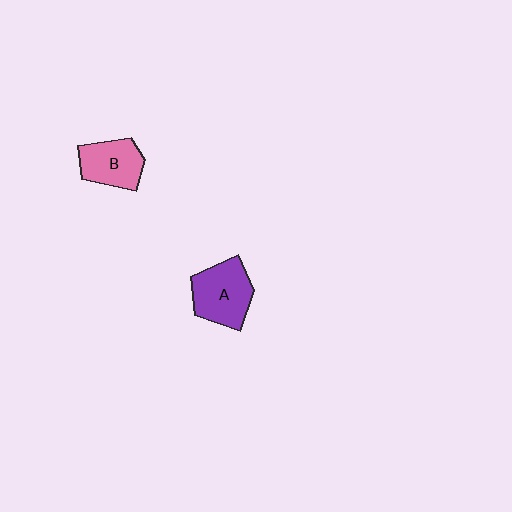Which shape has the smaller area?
Shape B (pink).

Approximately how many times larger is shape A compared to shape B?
Approximately 1.2 times.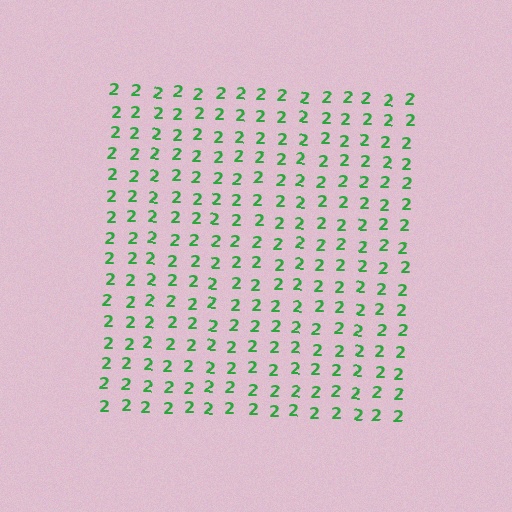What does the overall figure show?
The overall figure shows a square.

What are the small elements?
The small elements are digit 2's.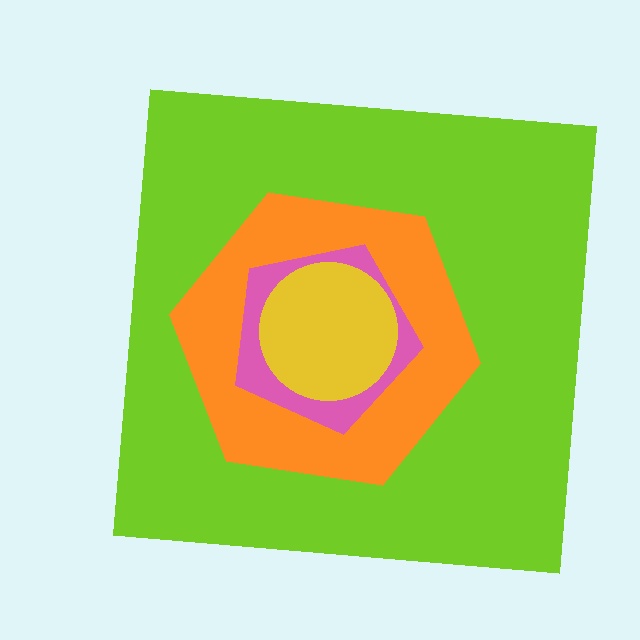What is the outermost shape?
The lime square.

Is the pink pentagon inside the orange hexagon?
Yes.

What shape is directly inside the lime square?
The orange hexagon.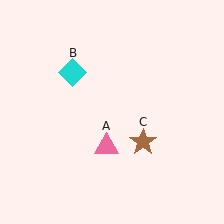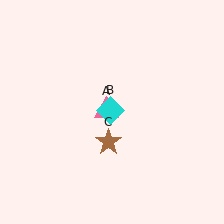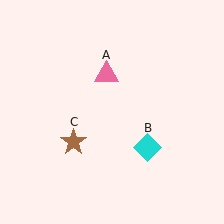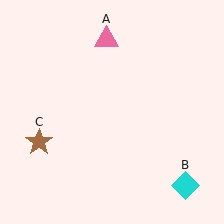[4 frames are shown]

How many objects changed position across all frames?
3 objects changed position: pink triangle (object A), cyan diamond (object B), brown star (object C).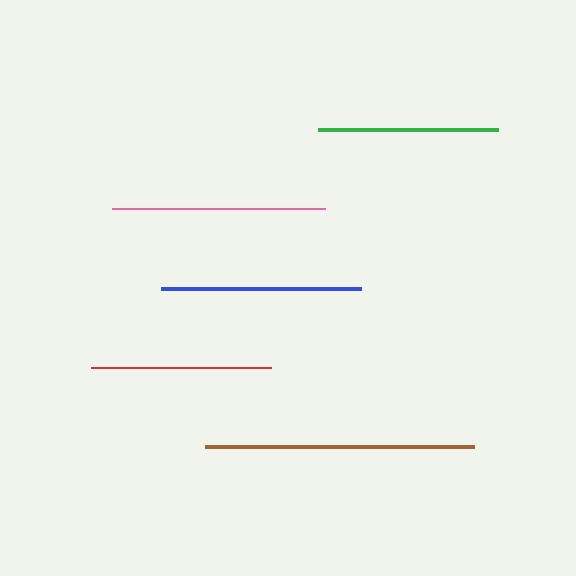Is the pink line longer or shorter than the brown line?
The brown line is longer than the pink line.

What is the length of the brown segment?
The brown segment is approximately 269 pixels long.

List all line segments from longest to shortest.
From longest to shortest: brown, pink, blue, green, red.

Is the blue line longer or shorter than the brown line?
The brown line is longer than the blue line.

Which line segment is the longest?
The brown line is the longest at approximately 269 pixels.